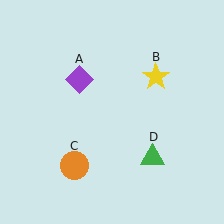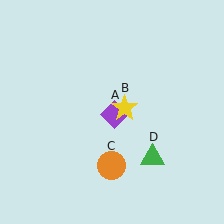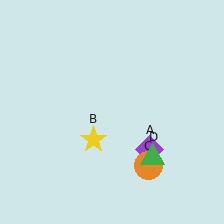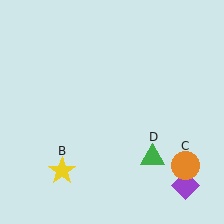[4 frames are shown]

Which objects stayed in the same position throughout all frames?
Green triangle (object D) remained stationary.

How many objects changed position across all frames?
3 objects changed position: purple diamond (object A), yellow star (object B), orange circle (object C).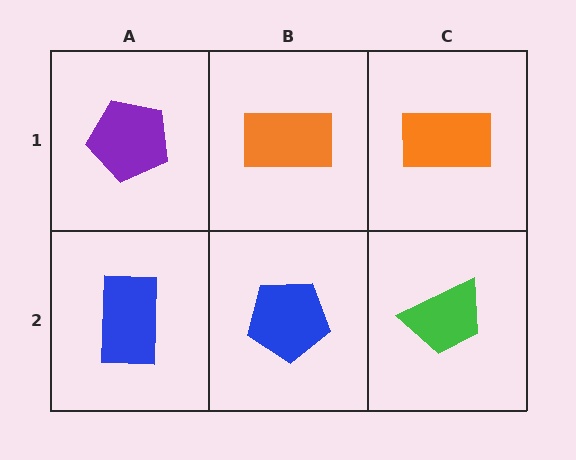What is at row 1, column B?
An orange rectangle.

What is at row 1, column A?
A purple pentagon.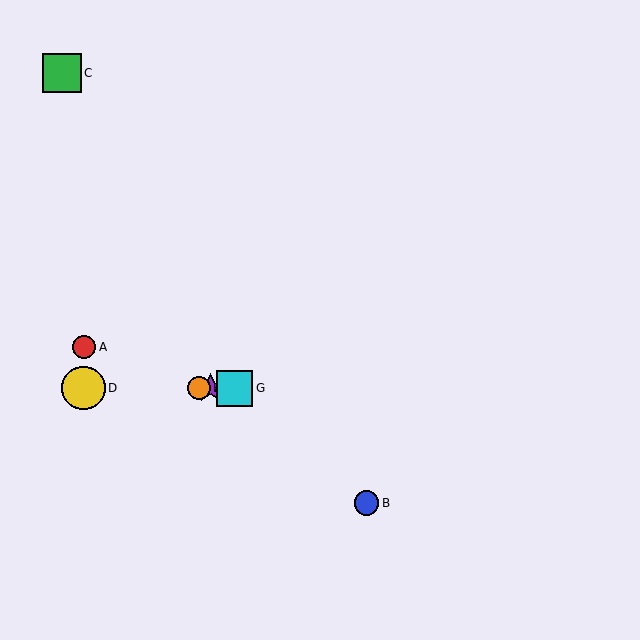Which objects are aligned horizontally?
Objects D, E, F, G are aligned horizontally.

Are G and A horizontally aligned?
No, G is at y≈388 and A is at y≈347.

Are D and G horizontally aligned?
Yes, both are at y≈388.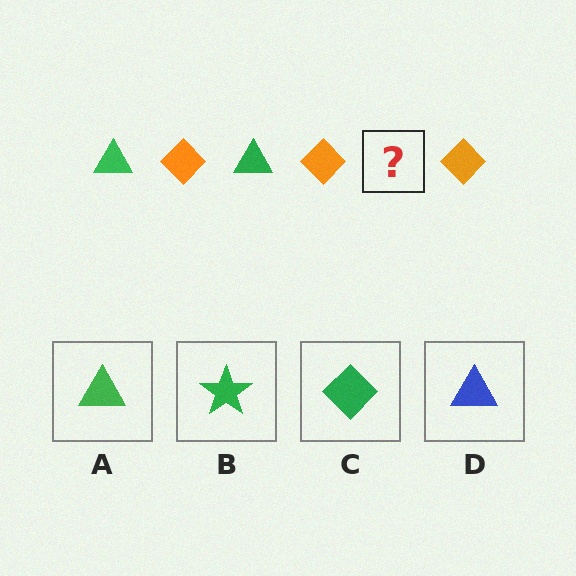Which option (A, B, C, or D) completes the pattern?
A.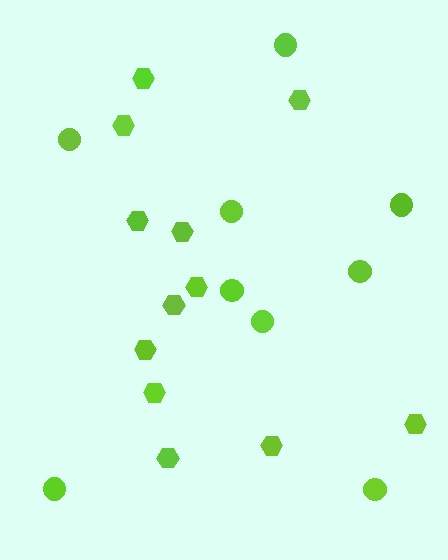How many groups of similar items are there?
There are 2 groups: one group of circles (9) and one group of hexagons (12).